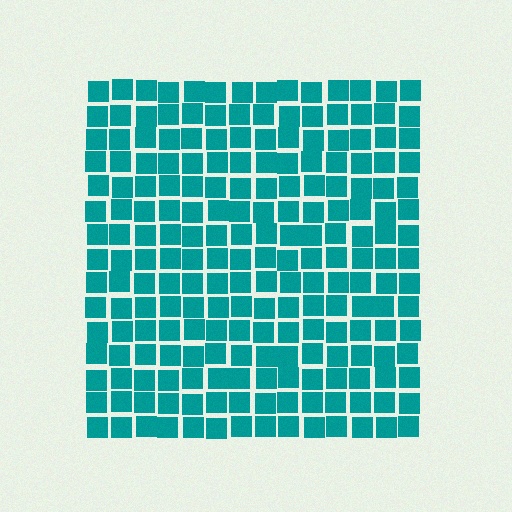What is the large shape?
The large shape is a square.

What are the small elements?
The small elements are squares.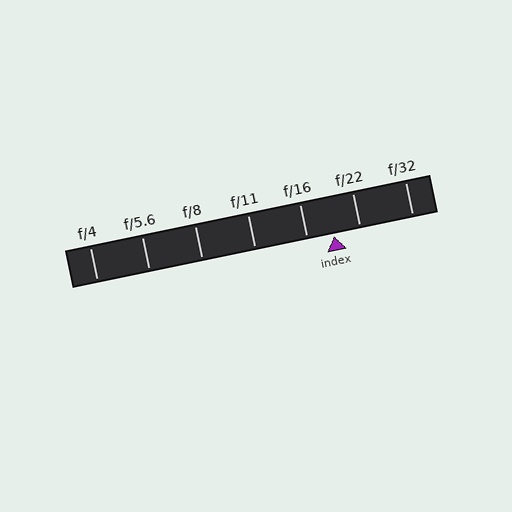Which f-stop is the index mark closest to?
The index mark is closest to f/16.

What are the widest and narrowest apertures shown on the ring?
The widest aperture shown is f/4 and the narrowest is f/32.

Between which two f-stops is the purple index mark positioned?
The index mark is between f/16 and f/22.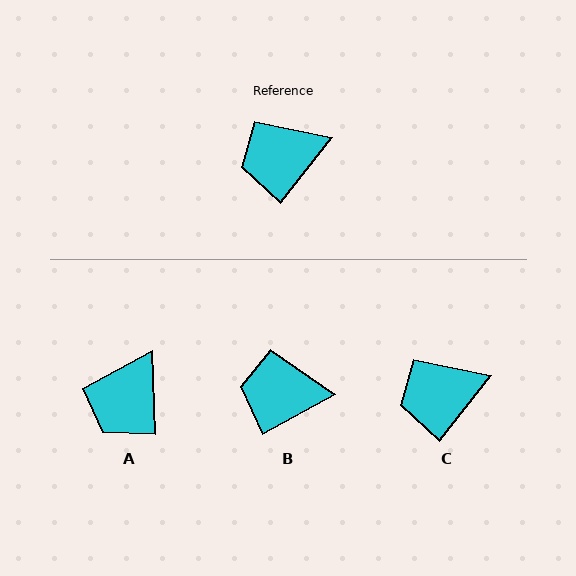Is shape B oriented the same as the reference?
No, it is off by about 23 degrees.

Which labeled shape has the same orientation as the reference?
C.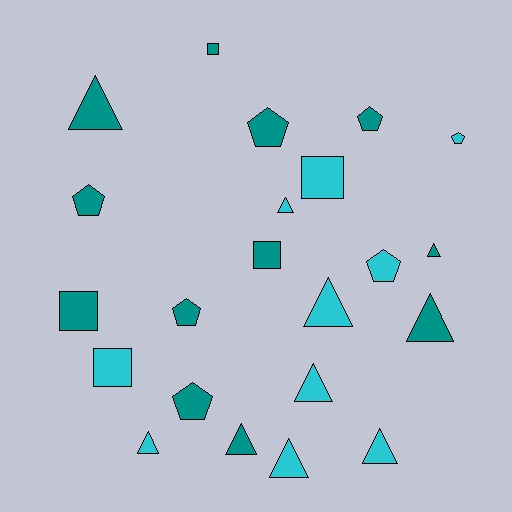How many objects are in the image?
There are 22 objects.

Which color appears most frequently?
Teal, with 12 objects.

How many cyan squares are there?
There are 2 cyan squares.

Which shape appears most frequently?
Triangle, with 10 objects.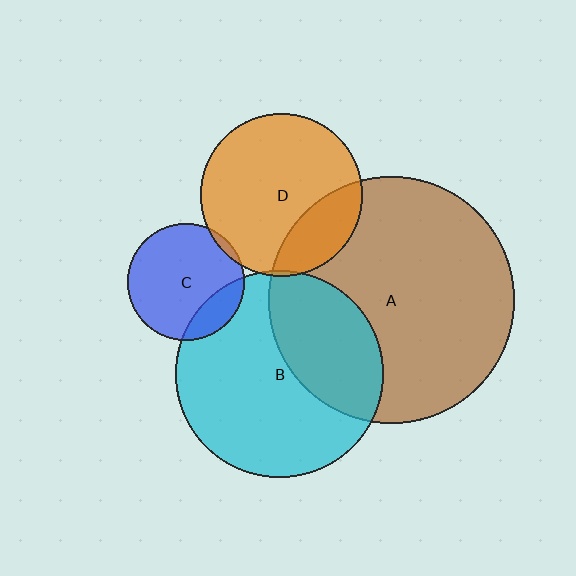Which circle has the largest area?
Circle A (brown).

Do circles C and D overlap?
Yes.